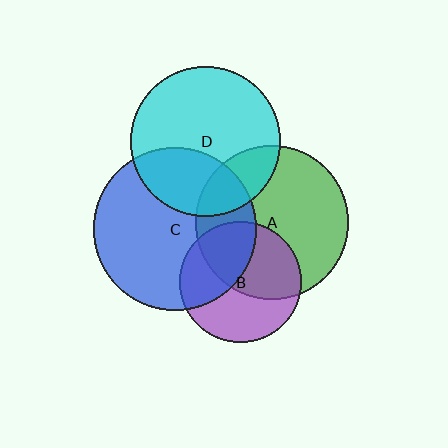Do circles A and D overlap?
Yes.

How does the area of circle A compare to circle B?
Approximately 1.6 times.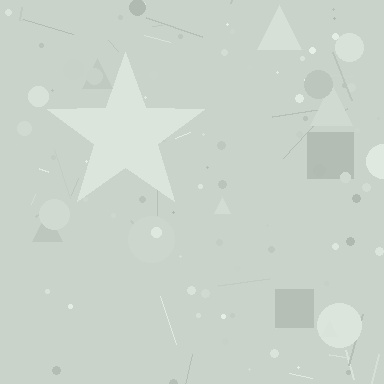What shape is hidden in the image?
A star is hidden in the image.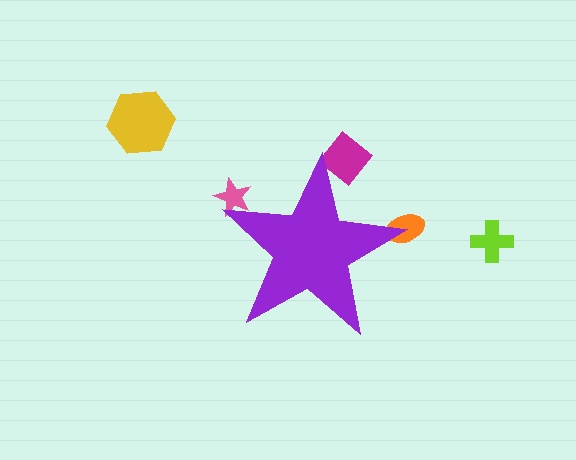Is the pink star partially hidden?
Yes, the pink star is partially hidden behind the purple star.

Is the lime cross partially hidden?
No, the lime cross is fully visible.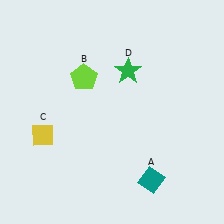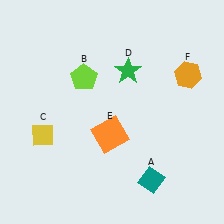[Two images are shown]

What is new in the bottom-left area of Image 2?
An orange square (E) was added in the bottom-left area of Image 2.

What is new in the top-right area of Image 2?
An orange hexagon (F) was added in the top-right area of Image 2.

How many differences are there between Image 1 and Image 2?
There are 2 differences between the two images.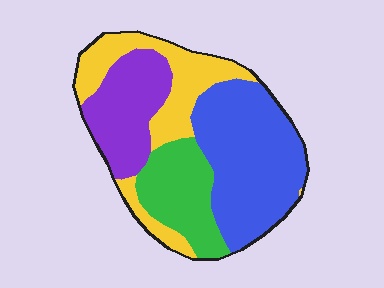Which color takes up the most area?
Blue, at roughly 35%.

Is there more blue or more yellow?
Blue.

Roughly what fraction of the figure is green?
Green takes up about one fifth (1/5) of the figure.